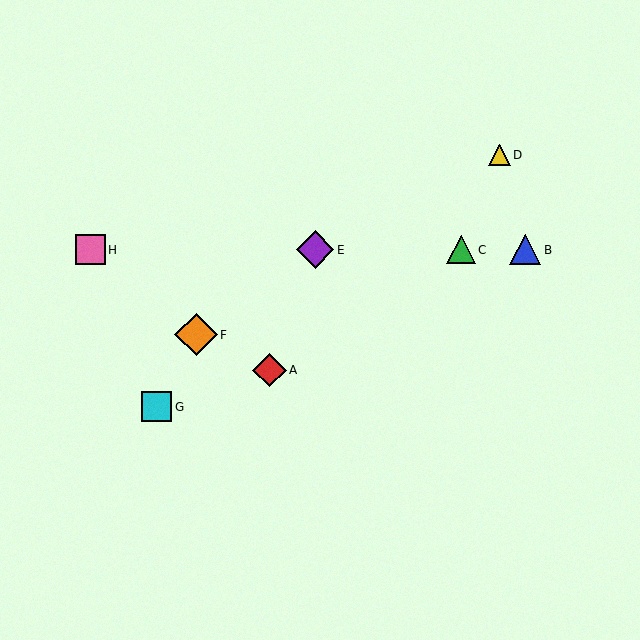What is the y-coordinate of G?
Object G is at y≈407.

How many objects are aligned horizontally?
4 objects (B, C, E, H) are aligned horizontally.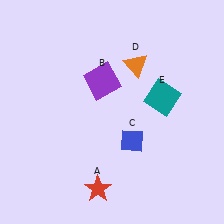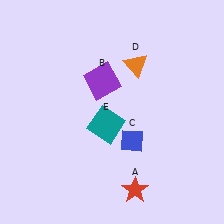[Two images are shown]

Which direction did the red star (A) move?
The red star (A) moved right.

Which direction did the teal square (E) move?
The teal square (E) moved left.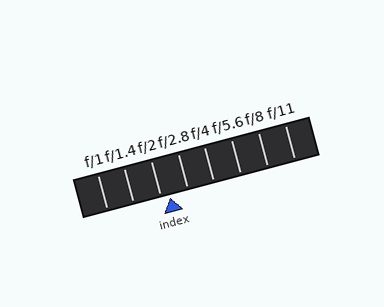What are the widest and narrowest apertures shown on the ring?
The widest aperture shown is f/1 and the narrowest is f/11.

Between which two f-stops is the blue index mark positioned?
The index mark is between f/2 and f/2.8.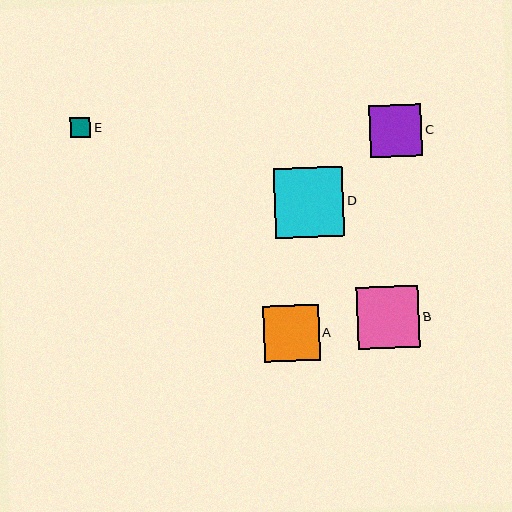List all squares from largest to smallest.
From largest to smallest: D, B, A, C, E.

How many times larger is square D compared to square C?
Square D is approximately 1.3 times the size of square C.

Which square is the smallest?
Square E is the smallest with a size of approximately 20 pixels.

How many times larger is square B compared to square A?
Square B is approximately 1.1 times the size of square A.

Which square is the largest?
Square D is the largest with a size of approximately 69 pixels.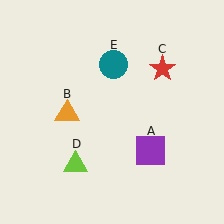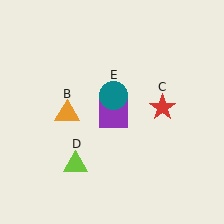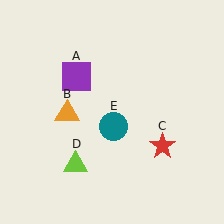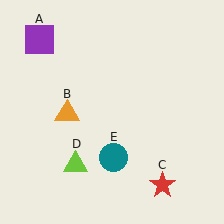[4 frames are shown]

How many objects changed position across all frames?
3 objects changed position: purple square (object A), red star (object C), teal circle (object E).